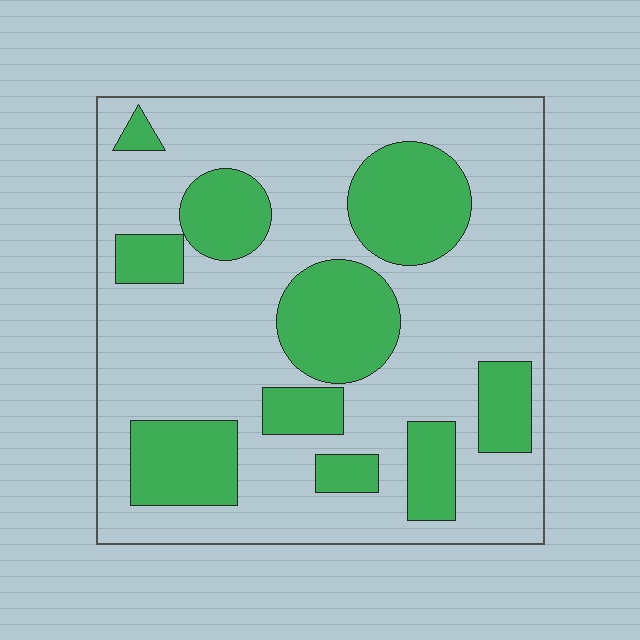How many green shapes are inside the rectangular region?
10.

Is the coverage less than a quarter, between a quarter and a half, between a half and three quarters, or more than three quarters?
Between a quarter and a half.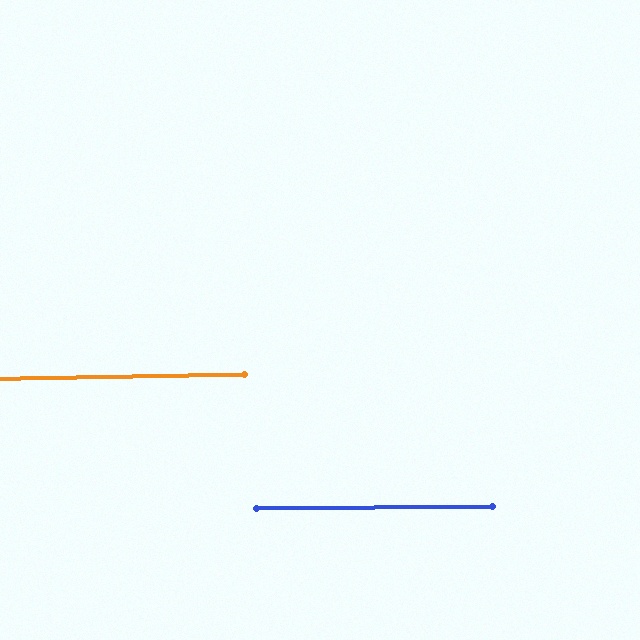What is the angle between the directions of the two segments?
Approximately 0 degrees.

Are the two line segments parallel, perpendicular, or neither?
Parallel — their directions differ by only 0.5°.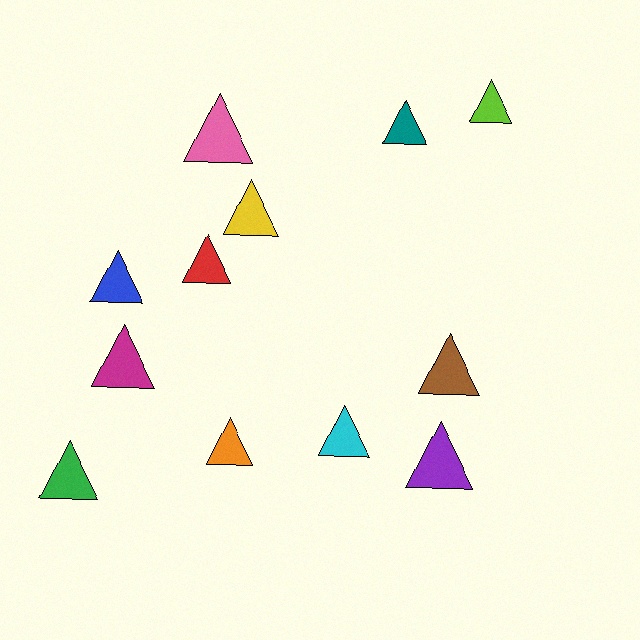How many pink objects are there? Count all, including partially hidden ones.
There is 1 pink object.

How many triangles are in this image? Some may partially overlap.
There are 12 triangles.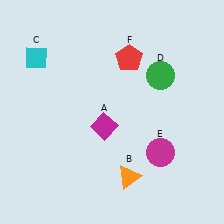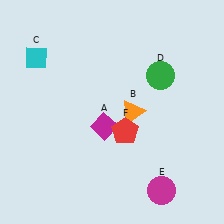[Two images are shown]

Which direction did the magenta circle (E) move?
The magenta circle (E) moved down.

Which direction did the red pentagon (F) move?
The red pentagon (F) moved down.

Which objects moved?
The objects that moved are: the orange triangle (B), the magenta circle (E), the red pentagon (F).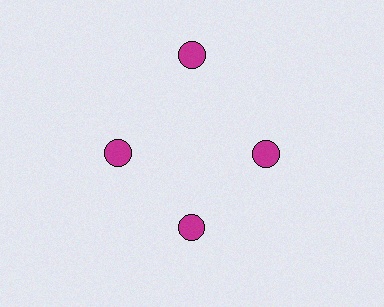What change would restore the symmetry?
The symmetry would be restored by moving it inward, back onto the ring so that all 4 circles sit at equal angles and equal distance from the center.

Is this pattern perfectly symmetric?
No. The 4 magenta circles are arranged in a ring, but one element near the 12 o'clock position is pushed outward from the center, breaking the 4-fold rotational symmetry.